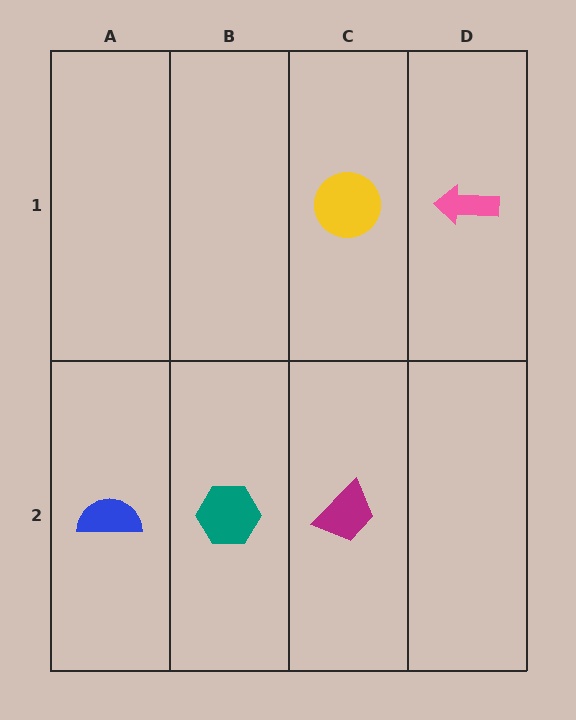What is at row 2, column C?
A magenta trapezoid.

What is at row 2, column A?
A blue semicircle.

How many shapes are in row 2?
3 shapes.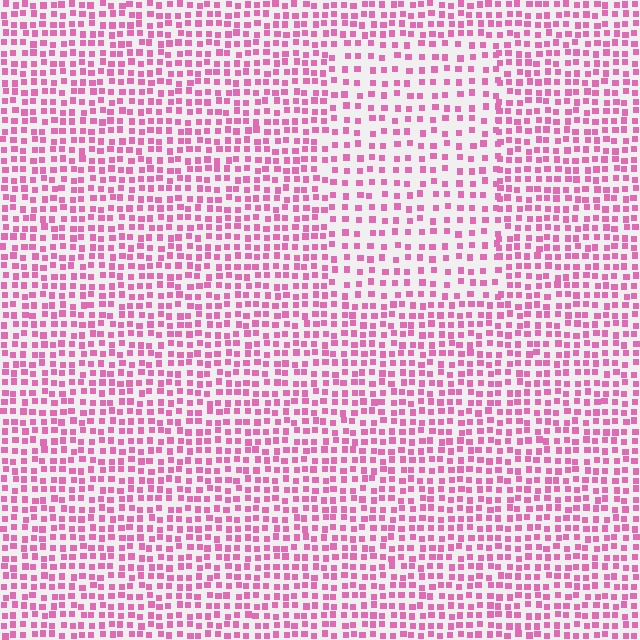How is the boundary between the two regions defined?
The boundary is defined by a change in element density (approximately 1.7x ratio). All elements are the same color, size, and shape.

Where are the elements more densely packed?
The elements are more densely packed outside the rectangle boundary.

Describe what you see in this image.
The image contains small pink elements arranged at two different densities. A rectangle-shaped region is visible where the elements are less densely packed than the surrounding area.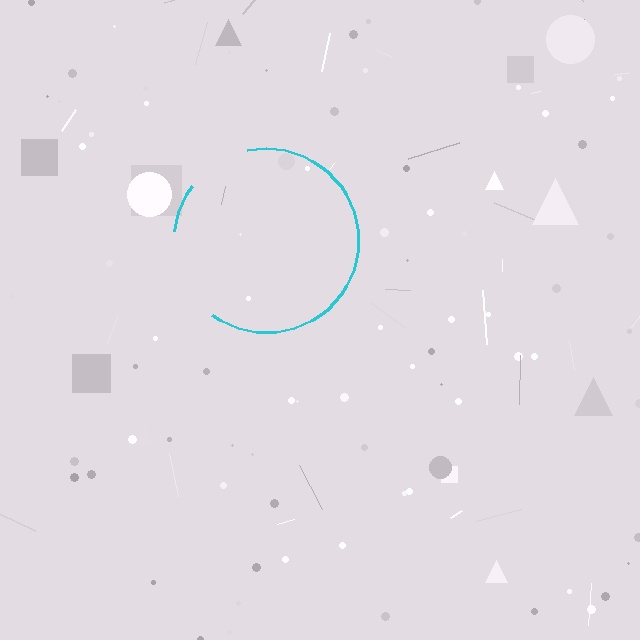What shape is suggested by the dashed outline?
The dashed outline suggests a circle.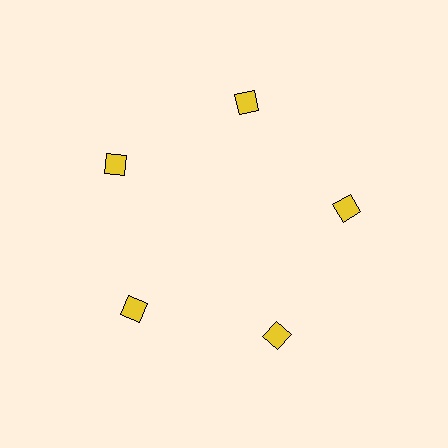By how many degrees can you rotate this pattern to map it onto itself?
The pattern maps onto itself every 72 degrees of rotation.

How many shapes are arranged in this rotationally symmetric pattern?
There are 5 shapes, arranged in 5 groups of 1.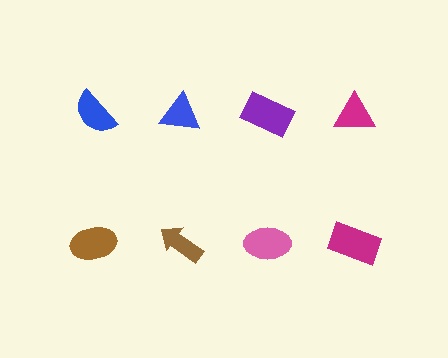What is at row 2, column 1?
A brown ellipse.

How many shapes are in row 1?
4 shapes.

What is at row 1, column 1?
A blue semicircle.